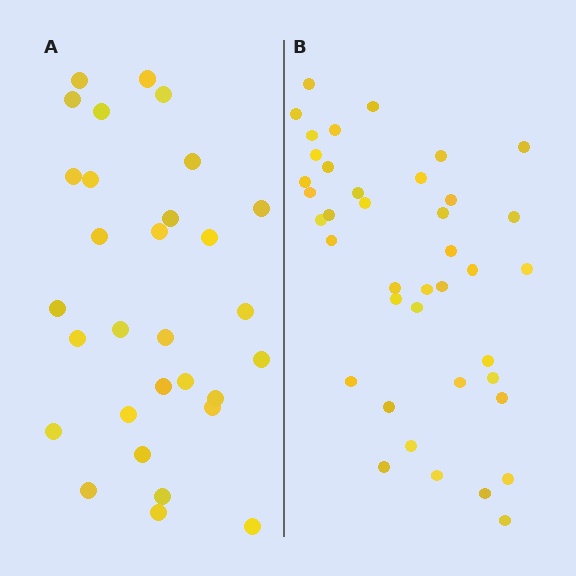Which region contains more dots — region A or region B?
Region B (the right region) has more dots.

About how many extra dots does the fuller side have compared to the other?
Region B has roughly 10 or so more dots than region A.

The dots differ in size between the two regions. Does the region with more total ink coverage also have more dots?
No. Region A has more total ink coverage because its dots are larger, but region B actually contains more individual dots. Total area can be misleading — the number of items is what matters here.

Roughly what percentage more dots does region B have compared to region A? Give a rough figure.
About 35% more.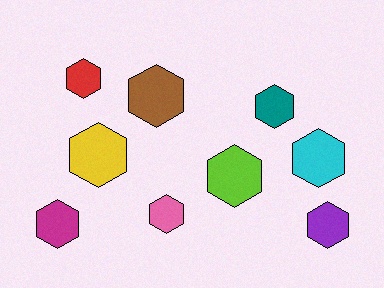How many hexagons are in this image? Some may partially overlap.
There are 9 hexagons.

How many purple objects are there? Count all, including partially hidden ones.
There is 1 purple object.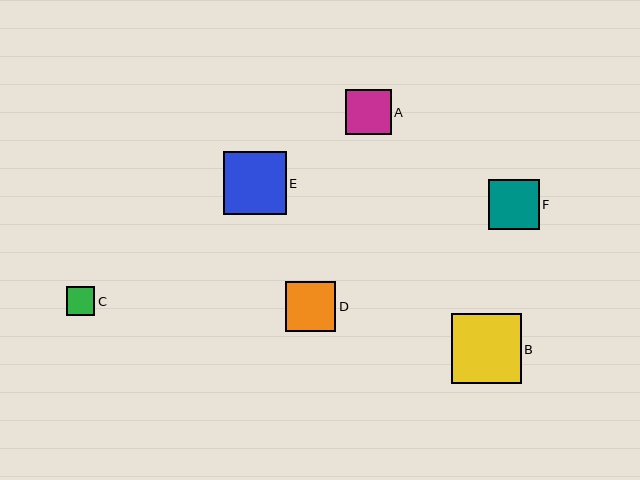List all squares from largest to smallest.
From largest to smallest: B, E, D, F, A, C.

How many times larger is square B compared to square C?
Square B is approximately 2.4 times the size of square C.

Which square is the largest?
Square B is the largest with a size of approximately 69 pixels.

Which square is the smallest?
Square C is the smallest with a size of approximately 29 pixels.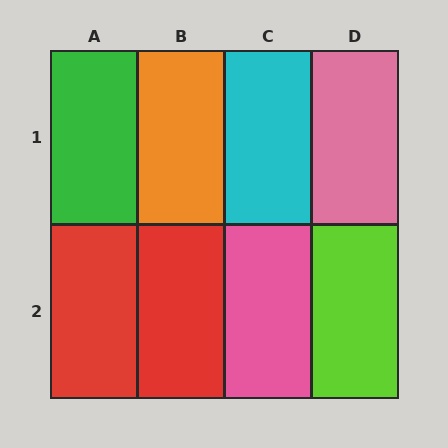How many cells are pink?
2 cells are pink.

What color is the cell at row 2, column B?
Red.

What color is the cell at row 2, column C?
Pink.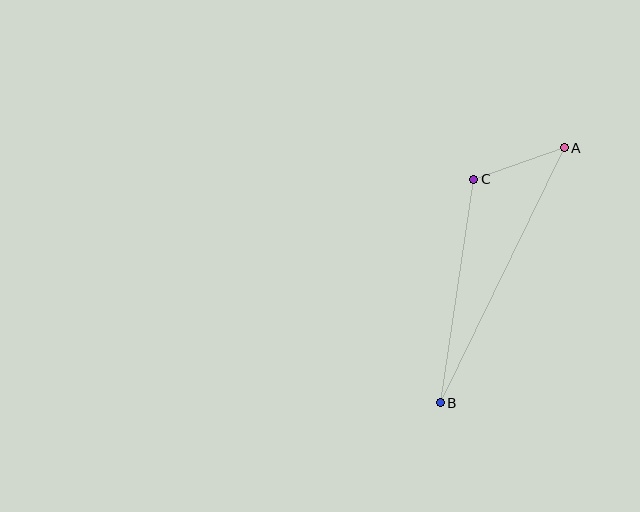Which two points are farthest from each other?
Points A and B are farthest from each other.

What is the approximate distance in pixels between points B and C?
The distance between B and C is approximately 226 pixels.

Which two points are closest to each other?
Points A and C are closest to each other.